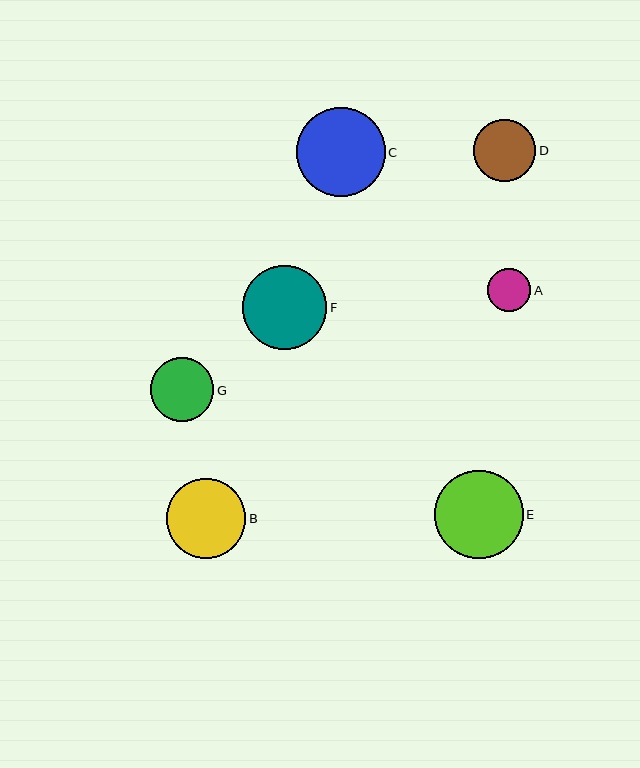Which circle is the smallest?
Circle A is the smallest with a size of approximately 43 pixels.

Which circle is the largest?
Circle E is the largest with a size of approximately 88 pixels.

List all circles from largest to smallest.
From largest to smallest: E, C, F, B, G, D, A.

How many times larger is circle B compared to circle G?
Circle B is approximately 1.3 times the size of circle G.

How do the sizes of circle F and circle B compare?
Circle F and circle B are approximately the same size.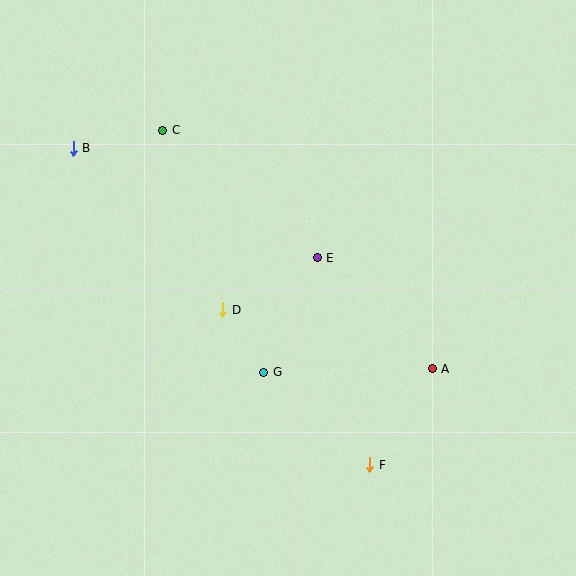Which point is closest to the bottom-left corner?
Point G is closest to the bottom-left corner.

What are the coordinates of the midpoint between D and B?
The midpoint between D and B is at (148, 229).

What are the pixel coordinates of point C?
Point C is at (163, 130).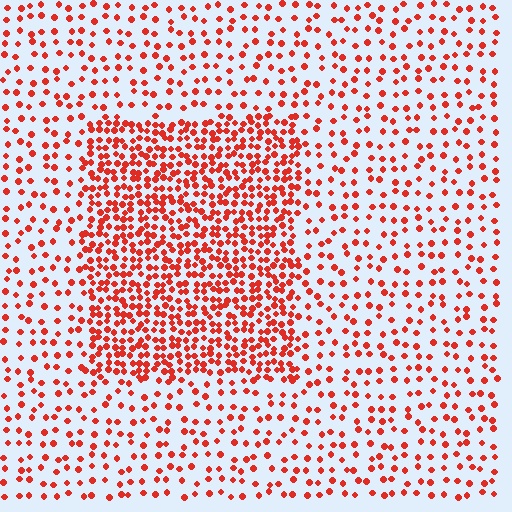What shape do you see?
I see a rectangle.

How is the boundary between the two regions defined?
The boundary is defined by a change in element density (approximately 2.5x ratio). All elements are the same color, size, and shape.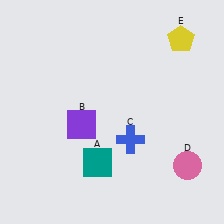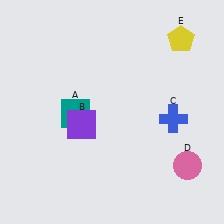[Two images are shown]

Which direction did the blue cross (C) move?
The blue cross (C) moved right.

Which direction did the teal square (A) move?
The teal square (A) moved up.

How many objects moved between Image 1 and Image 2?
2 objects moved between the two images.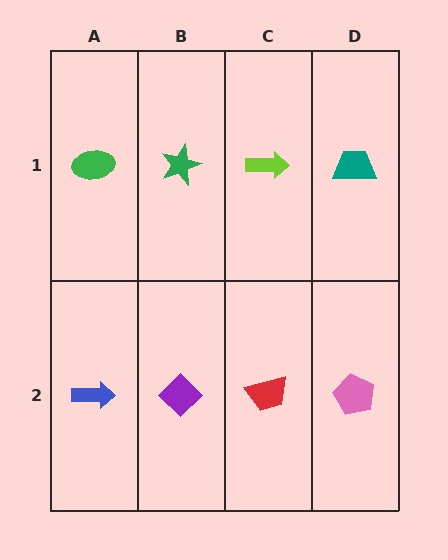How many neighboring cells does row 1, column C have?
3.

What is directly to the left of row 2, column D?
A red trapezoid.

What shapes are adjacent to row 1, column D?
A pink pentagon (row 2, column D), a lime arrow (row 1, column C).